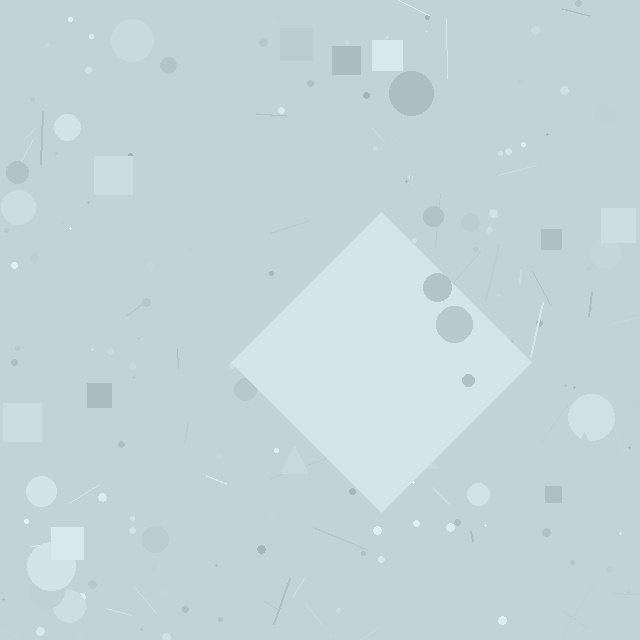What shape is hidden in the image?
A diamond is hidden in the image.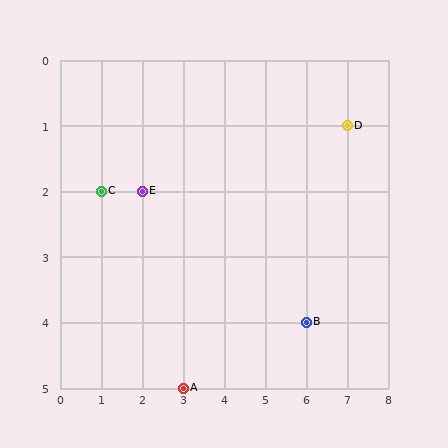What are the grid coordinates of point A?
Point A is at grid coordinates (3, 5).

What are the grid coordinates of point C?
Point C is at grid coordinates (1, 2).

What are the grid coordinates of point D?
Point D is at grid coordinates (7, 1).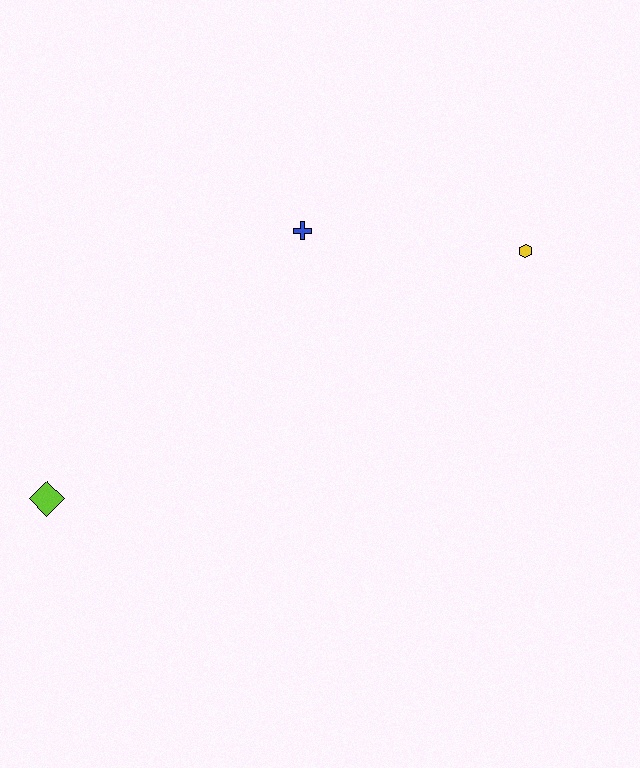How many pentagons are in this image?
There are no pentagons.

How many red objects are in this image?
There are no red objects.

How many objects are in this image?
There are 3 objects.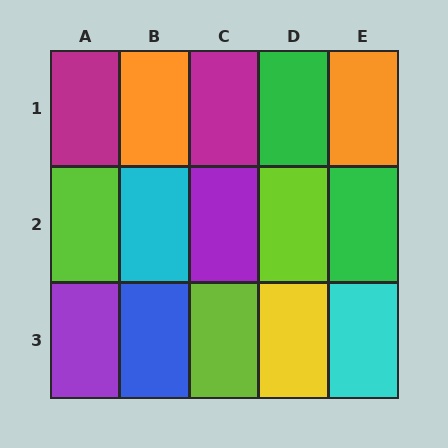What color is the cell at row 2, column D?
Lime.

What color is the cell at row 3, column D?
Yellow.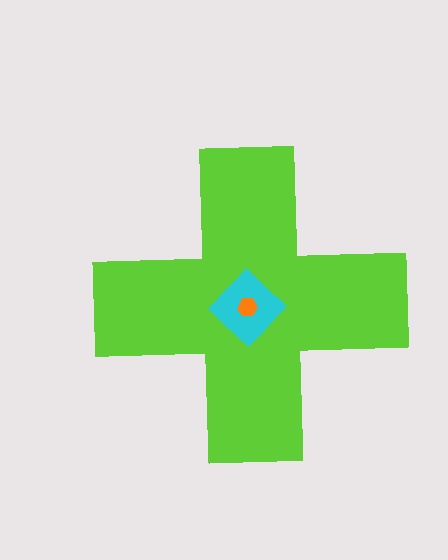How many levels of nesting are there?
3.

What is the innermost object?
The orange hexagon.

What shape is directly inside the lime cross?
The cyan diamond.